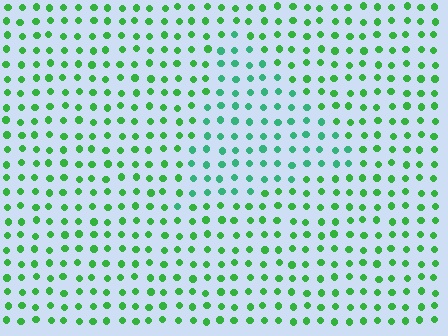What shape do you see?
I see a triangle.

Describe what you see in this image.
The image is filled with small green elements in a uniform arrangement. A triangle-shaped region is visible where the elements are tinted to a slightly different hue, forming a subtle color boundary.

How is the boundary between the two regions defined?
The boundary is defined purely by a slight shift in hue (about 30 degrees). Spacing, size, and orientation are identical on both sides.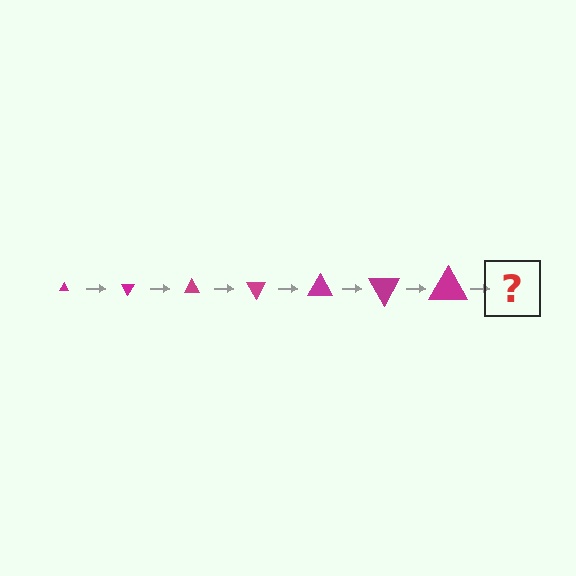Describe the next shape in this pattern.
It should be a triangle, larger than the previous one and rotated 420 degrees from the start.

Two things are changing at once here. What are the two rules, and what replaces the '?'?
The two rules are that the triangle grows larger each step and it rotates 60 degrees each step. The '?' should be a triangle, larger than the previous one and rotated 420 degrees from the start.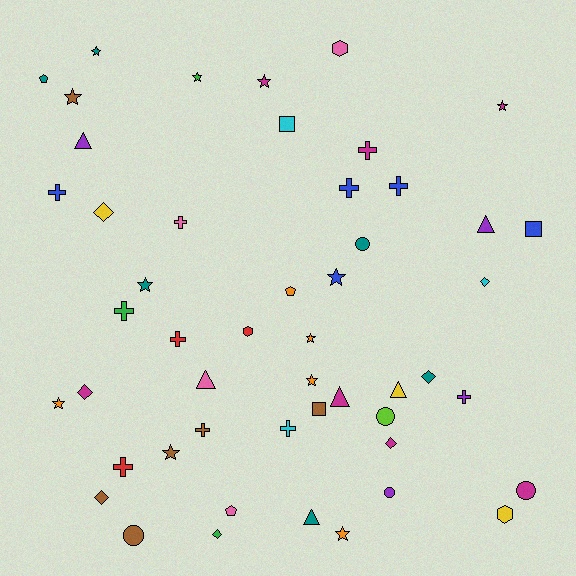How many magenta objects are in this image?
There are 7 magenta objects.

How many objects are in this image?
There are 50 objects.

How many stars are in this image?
There are 12 stars.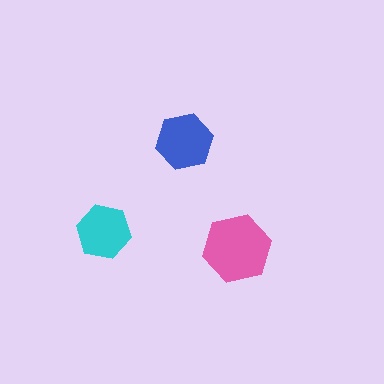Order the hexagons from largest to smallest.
the pink one, the blue one, the cyan one.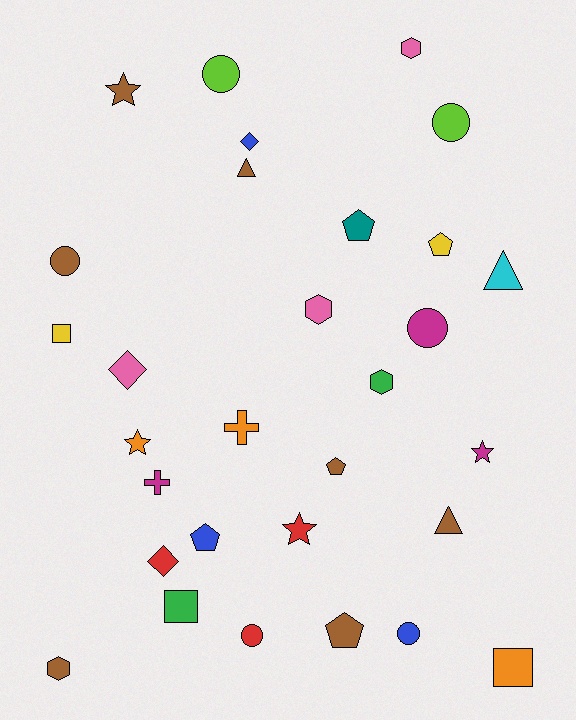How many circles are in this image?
There are 6 circles.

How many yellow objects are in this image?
There are 2 yellow objects.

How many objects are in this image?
There are 30 objects.